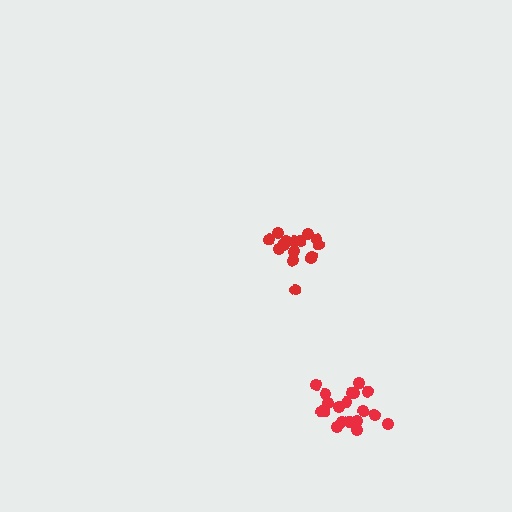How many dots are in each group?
Group 1: 15 dots, Group 2: 19 dots (34 total).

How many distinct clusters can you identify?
There are 2 distinct clusters.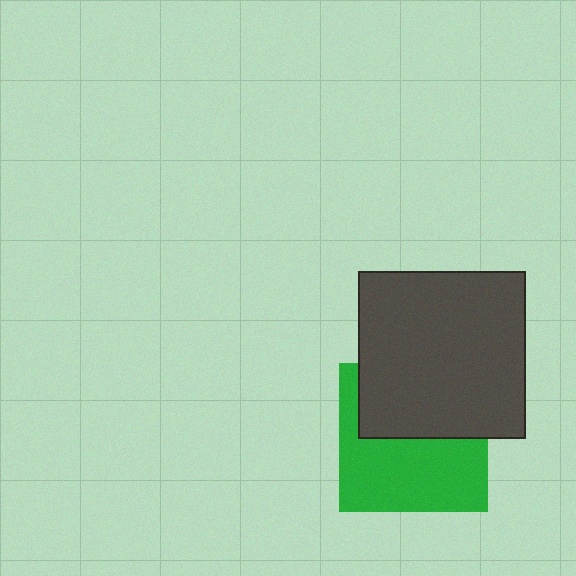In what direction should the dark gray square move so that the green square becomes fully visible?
The dark gray square should move up. That is the shortest direction to clear the overlap and leave the green square fully visible.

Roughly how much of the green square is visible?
About half of it is visible (roughly 55%).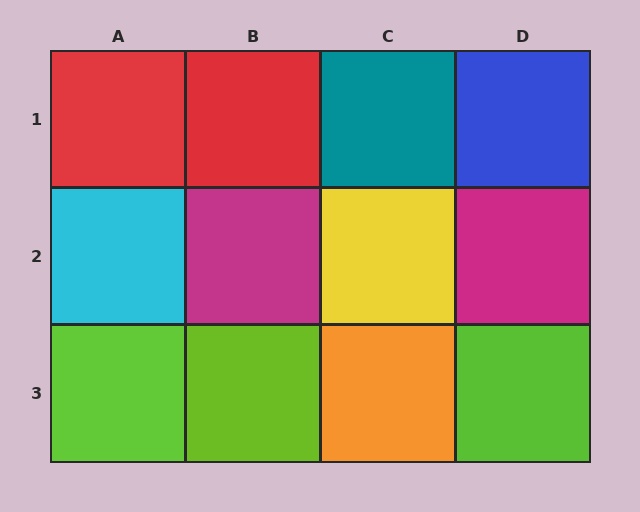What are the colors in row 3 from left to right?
Lime, lime, orange, lime.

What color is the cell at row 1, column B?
Red.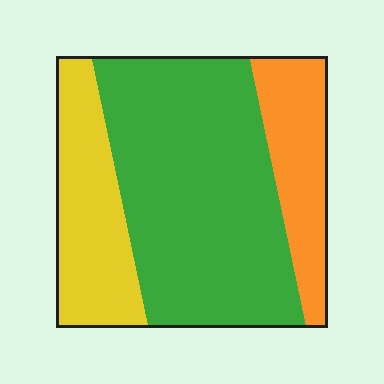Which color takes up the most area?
Green, at roughly 60%.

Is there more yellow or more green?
Green.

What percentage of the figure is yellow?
Yellow covers about 25% of the figure.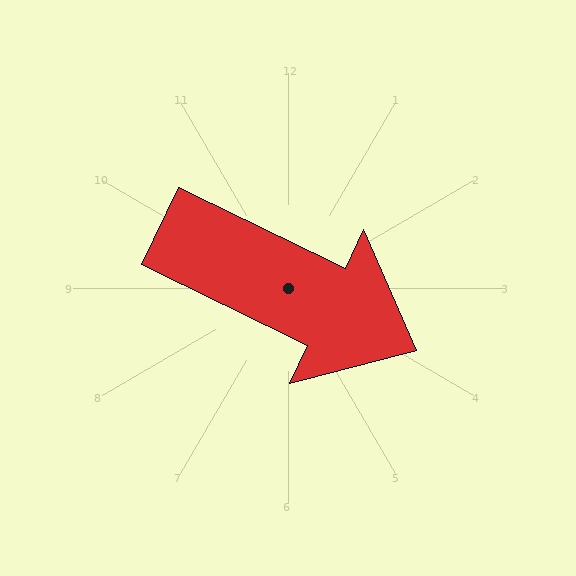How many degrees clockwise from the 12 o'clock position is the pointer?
Approximately 116 degrees.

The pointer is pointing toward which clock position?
Roughly 4 o'clock.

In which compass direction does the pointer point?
Southeast.